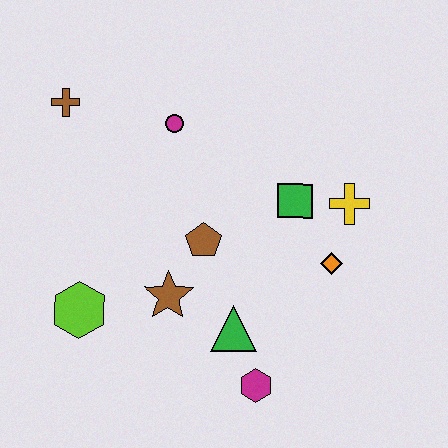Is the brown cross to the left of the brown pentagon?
Yes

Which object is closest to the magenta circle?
The brown cross is closest to the magenta circle.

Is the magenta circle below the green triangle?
No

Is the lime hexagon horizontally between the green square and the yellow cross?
No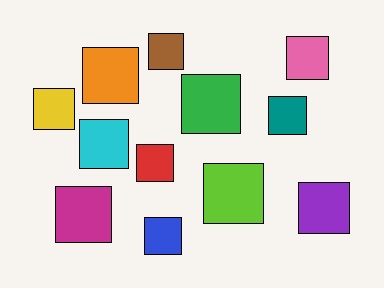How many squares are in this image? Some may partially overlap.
There are 12 squares.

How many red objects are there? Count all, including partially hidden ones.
There is 1 red object.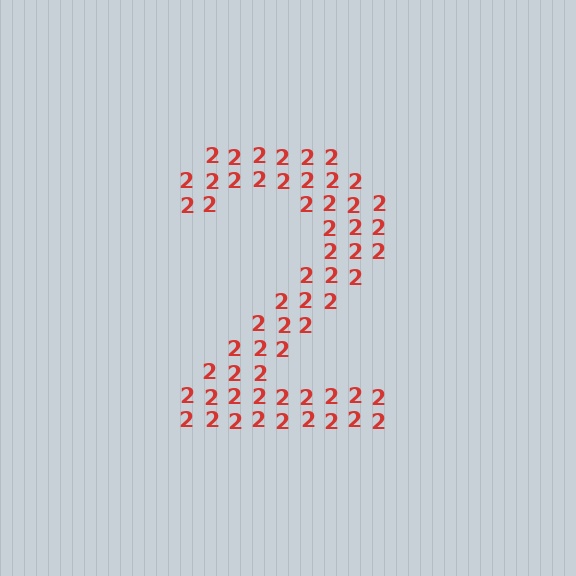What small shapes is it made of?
It is made of small digit 2's.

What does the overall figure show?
The overall figure shows the digit 2.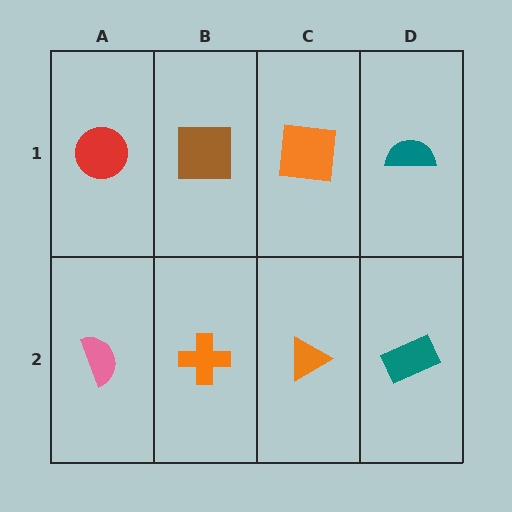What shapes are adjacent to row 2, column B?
A brown square (row 1, column B), a pink semicircle (row 2, column A), an orange triangle (row 2, column C).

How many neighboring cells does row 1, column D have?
2.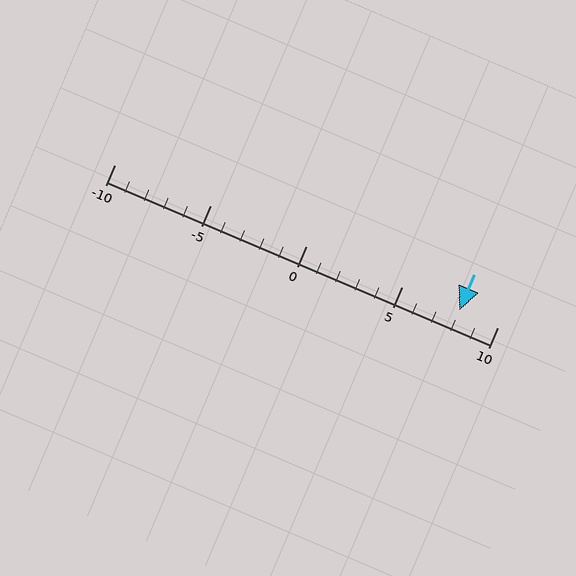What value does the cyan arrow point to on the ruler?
The cyan arrow points to approximately 8.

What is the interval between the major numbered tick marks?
The major tick marks are spaced 5 units apart.